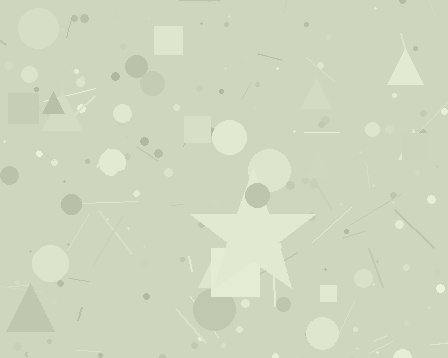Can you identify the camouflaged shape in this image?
The camouflaged shape is a star.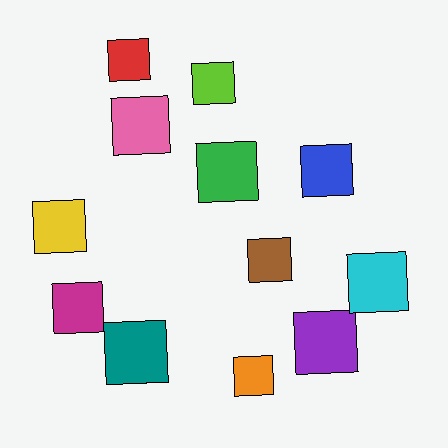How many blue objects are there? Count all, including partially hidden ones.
There is 1 blue object.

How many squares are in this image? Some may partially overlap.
There are 12 squares.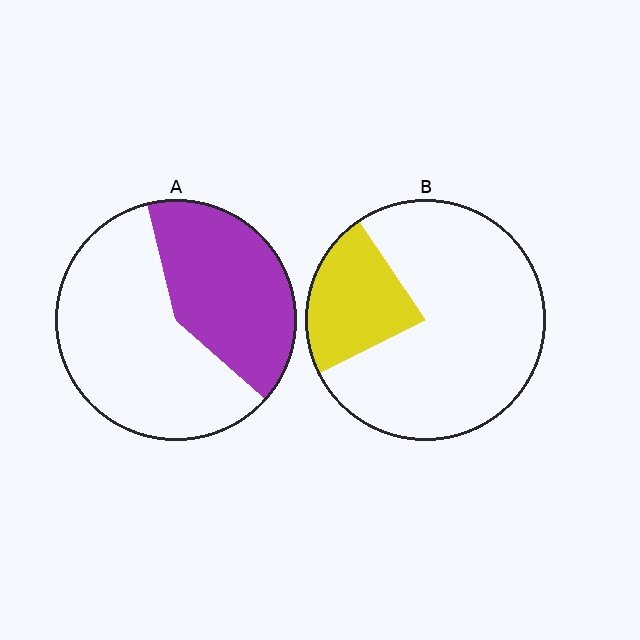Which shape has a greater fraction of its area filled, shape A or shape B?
Shape A.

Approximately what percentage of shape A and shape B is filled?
A is approximately 40% and B is approximately 25%.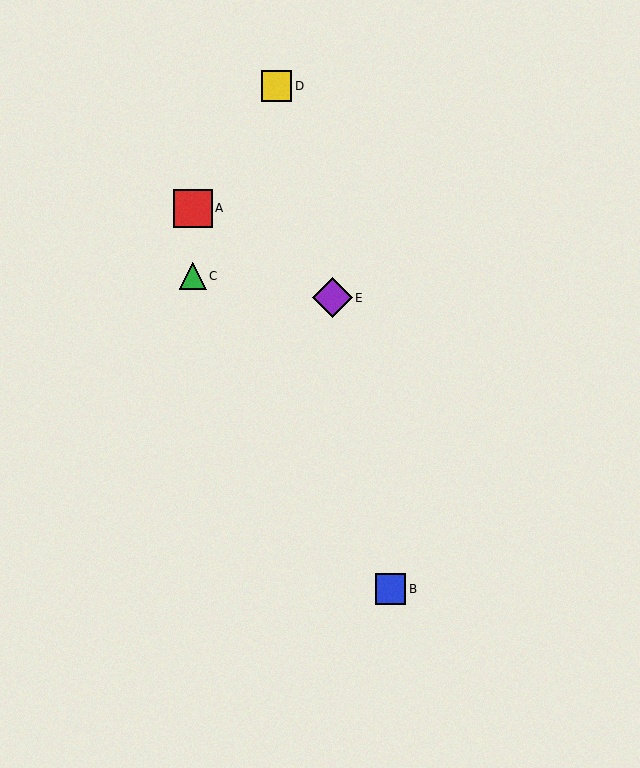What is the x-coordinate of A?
Object A is at x≈193.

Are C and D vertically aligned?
No, C is at x≈193 and D is at x≈277.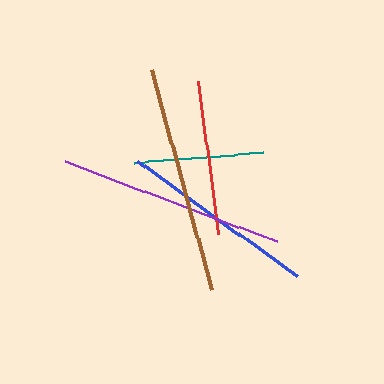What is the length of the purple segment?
The purple segment is approximately 226 pixels long.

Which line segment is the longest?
The brown line is the longest at approximately 228 pixels.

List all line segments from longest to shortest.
From longest to shortest: brown, purple, blue, red, teal.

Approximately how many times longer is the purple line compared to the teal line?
The purple line is approximately 1.7 times the length of the teal line.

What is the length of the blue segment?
The blue segment is approximately 198 pixels long.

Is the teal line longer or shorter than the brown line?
The brown line is longer than the teal line.